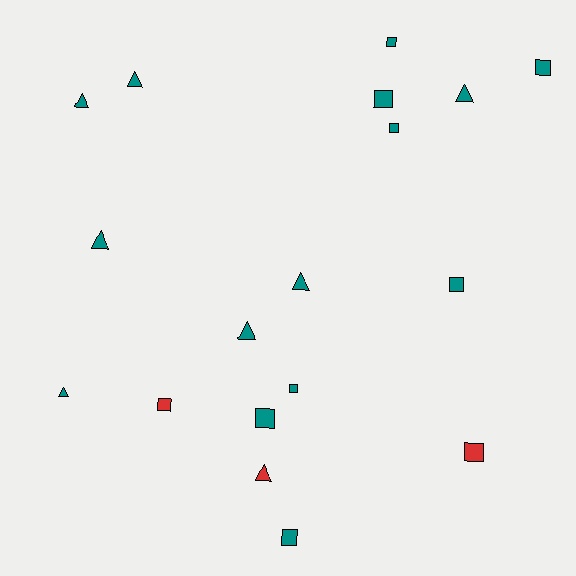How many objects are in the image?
There are 18 objects.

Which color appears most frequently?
Teal, with 15 objects.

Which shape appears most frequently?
Square, with 10 objects.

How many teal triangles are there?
There are 7 teal triangles.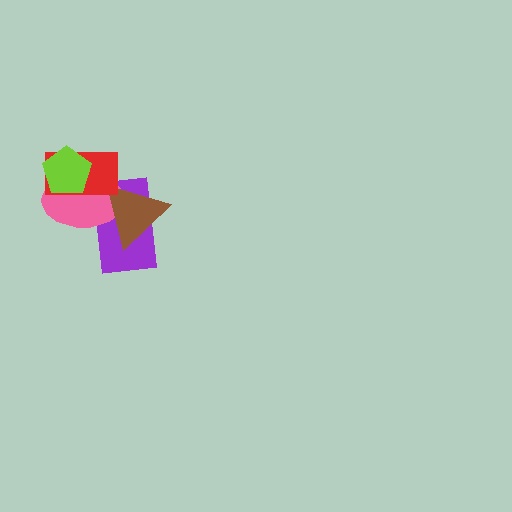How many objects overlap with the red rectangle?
4 objects overlap with the red rectangle.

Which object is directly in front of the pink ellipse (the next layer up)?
The brown triangle is directly in front of the pink ellipse.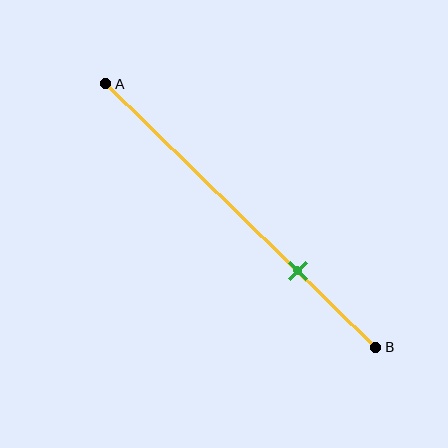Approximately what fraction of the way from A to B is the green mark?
The green mark is approximately 70% of the way from A to B.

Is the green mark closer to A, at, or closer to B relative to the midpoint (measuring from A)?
The green mark is closer to point B than the midpoint of segment AB.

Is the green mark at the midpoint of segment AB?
No, the mark is at about 70% from A, not at the 50% midpoint.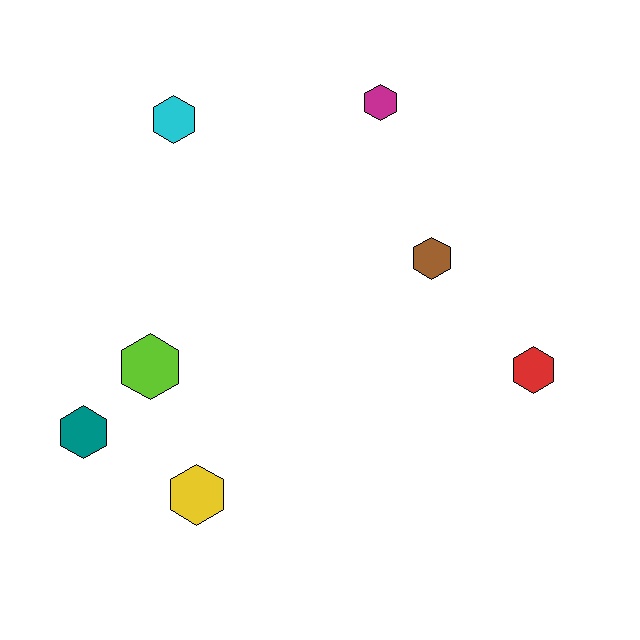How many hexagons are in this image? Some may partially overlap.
There are 7 hexagons.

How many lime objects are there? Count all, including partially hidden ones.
There is 1 lime object.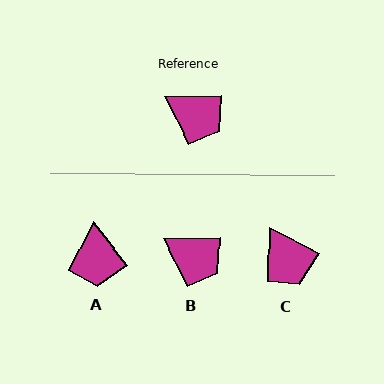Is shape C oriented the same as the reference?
No, it is off by about 29 degrees.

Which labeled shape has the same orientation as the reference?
B.